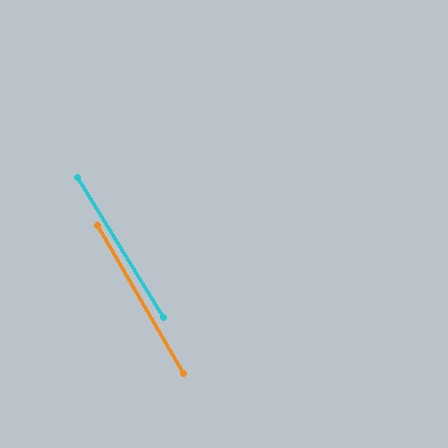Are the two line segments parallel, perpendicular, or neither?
Parallel — their directions differ by only 1.5°.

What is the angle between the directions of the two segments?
Approximately 2 degrees.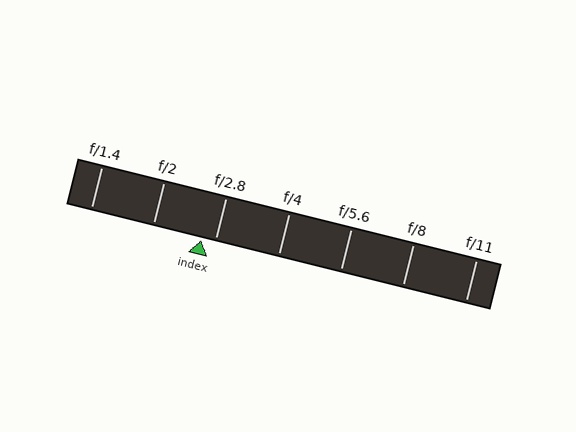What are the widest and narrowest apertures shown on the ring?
The widest aperture shown is f/1.4 and the narrowest is f/11.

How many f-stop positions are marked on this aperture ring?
There are 7 f-stop positions marked.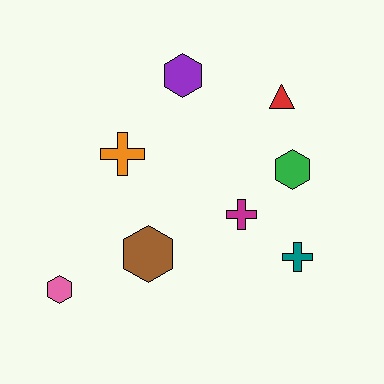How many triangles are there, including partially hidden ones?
There is 1 triangle.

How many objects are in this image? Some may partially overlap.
There are 8 objects.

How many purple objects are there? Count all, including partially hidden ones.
There is 1 purple object.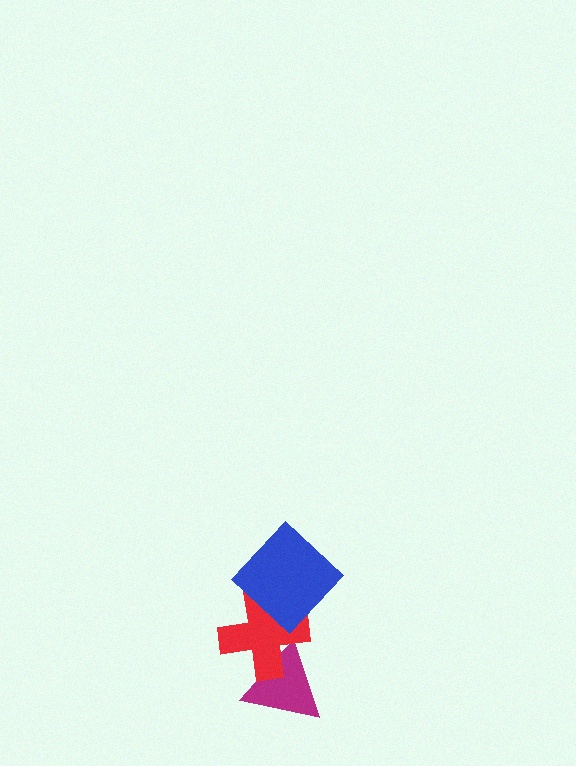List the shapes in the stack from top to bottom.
From top to bottom: the blue diamond, the red cross, the magenta triangle.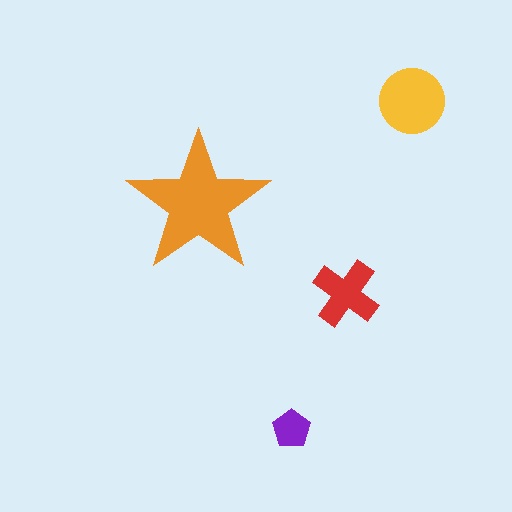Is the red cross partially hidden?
No, the red cross is fully visible.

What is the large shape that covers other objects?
An orange star.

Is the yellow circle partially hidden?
No, the yellow circle is fully visible.